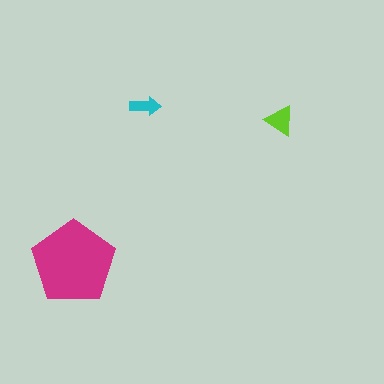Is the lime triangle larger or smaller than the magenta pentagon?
Smaller.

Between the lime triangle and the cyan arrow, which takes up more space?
The lime triangle.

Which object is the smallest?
The cyan arrow.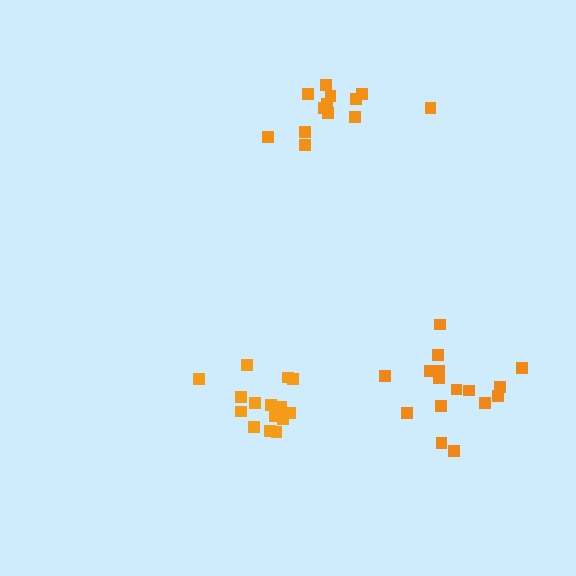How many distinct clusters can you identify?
There are 3 distinct clusters.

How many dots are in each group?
Group 1: 15 dots, Group 2: 13 dots, Group 3: 16 dots (44 total).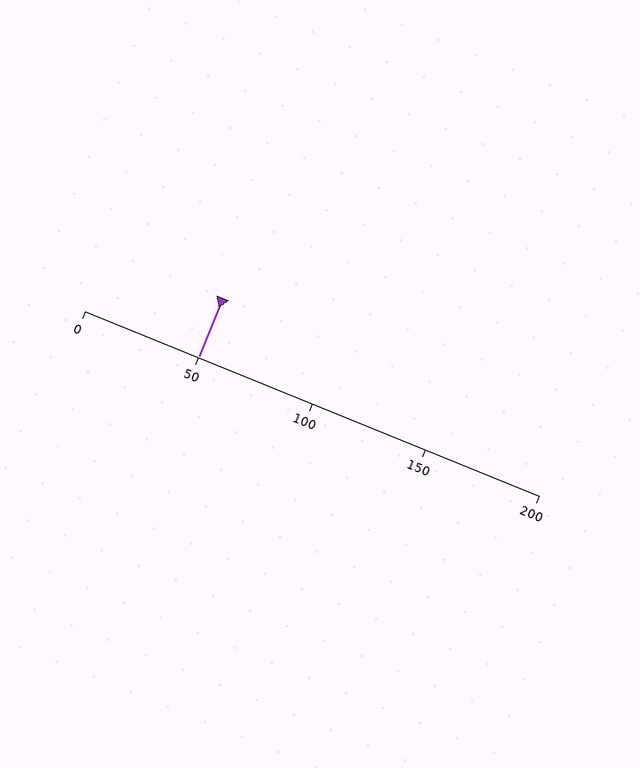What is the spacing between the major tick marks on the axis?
The major ticks are spaced 50 apart.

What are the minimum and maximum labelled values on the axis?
The axis runs from 0 to 200.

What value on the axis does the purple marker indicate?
The marker indicates approximately 50.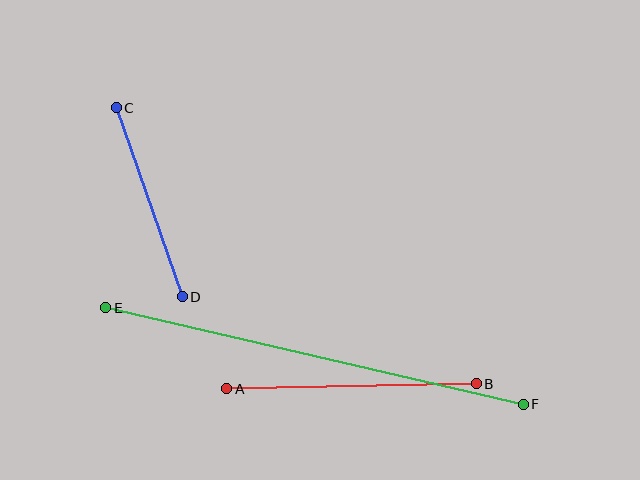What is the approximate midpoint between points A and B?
The midpoint is at approximately (352, 386) pixels.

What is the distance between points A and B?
The distance is approximately 249 pixels.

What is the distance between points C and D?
The distance is approximately 200 pixels.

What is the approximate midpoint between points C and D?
The midpoint is at approximately (149, 202) pixels.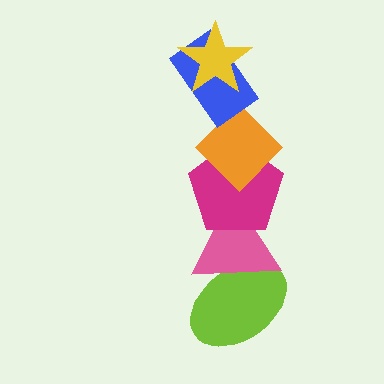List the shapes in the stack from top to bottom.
From top to bottom: the yellow star, the blue rectangle, the orange diamond, the magenta pentagon, the pink triangle, the lime ellipse.